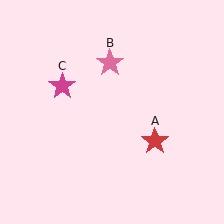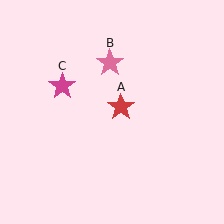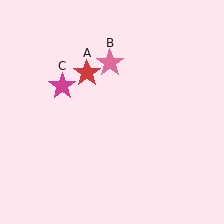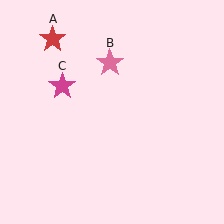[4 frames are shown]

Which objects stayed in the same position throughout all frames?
Pink star (object B) and magenta star (object C) remained stationary.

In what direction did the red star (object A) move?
The red star (object A) moved up and to the left.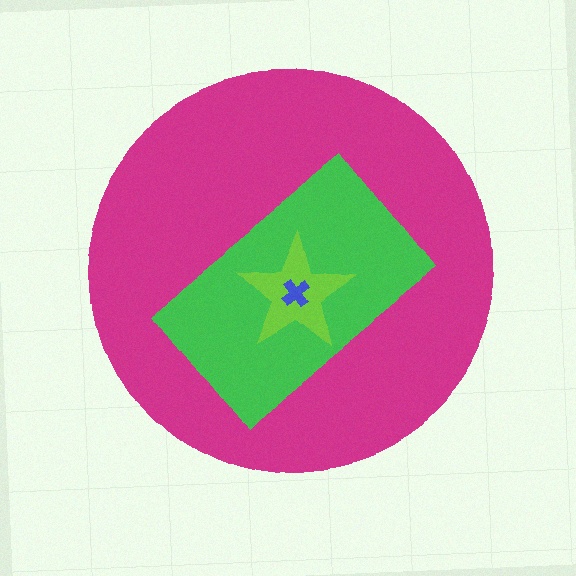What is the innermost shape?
The blue cross.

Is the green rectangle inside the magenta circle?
Yes.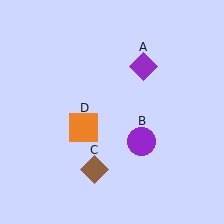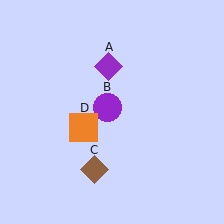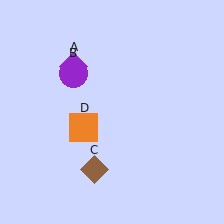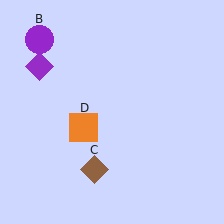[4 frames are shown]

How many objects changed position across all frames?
2 objects changed position: purple diamond (object A), purple circle (object B).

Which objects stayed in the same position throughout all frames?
Brown diamond (object C) and orange square (object D) remained stationary.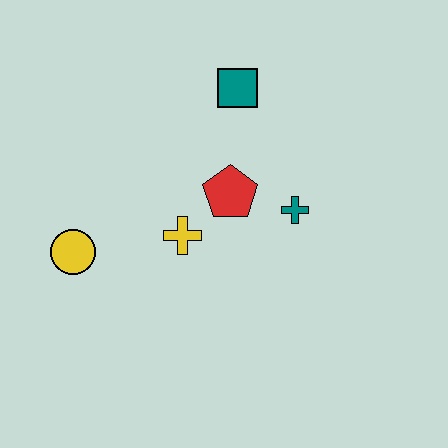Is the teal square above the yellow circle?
Yes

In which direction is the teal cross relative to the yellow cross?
The teal cross is to the right of the yellow cross.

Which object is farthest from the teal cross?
The yellow circle is farthest from the teal cross.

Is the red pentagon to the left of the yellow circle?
No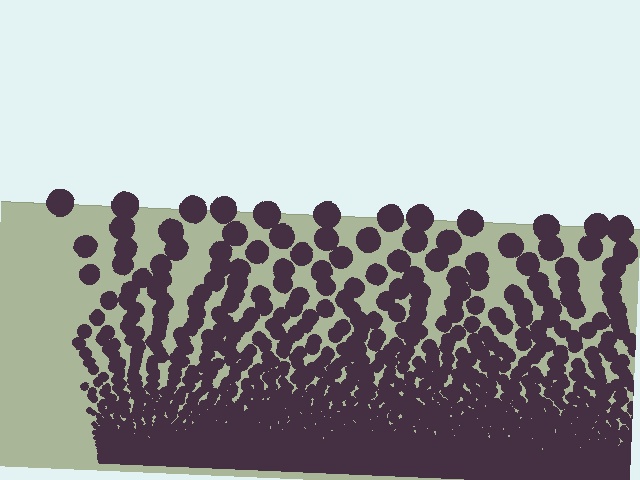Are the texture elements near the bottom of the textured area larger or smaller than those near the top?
Smaller. The gradient is inverted — elements near the bottom are smaller and denser.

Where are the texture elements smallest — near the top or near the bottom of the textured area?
Near the bottom.